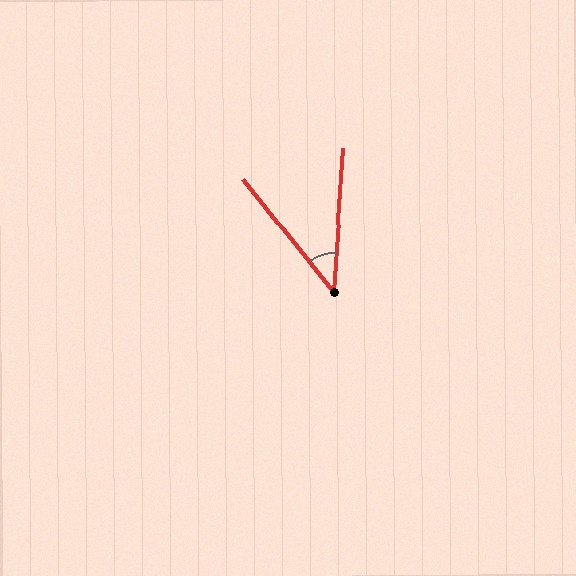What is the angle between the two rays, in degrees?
Approximately 42 degrees.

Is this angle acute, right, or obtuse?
It is acute.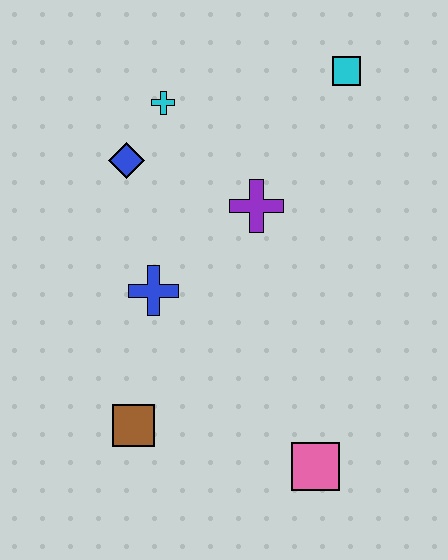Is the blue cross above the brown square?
Yes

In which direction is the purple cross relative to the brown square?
The purple cross is above the brown square.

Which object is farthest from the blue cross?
The cyan square is farthest from the blue cross.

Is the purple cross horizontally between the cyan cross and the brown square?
No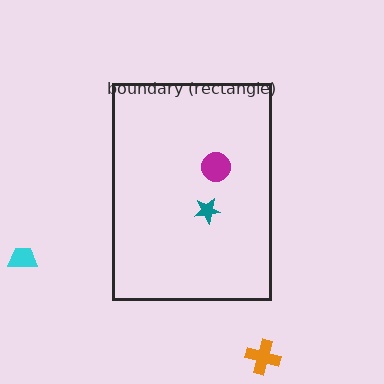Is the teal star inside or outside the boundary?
Inside.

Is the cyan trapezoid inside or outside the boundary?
Outside.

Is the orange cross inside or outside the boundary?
Outside.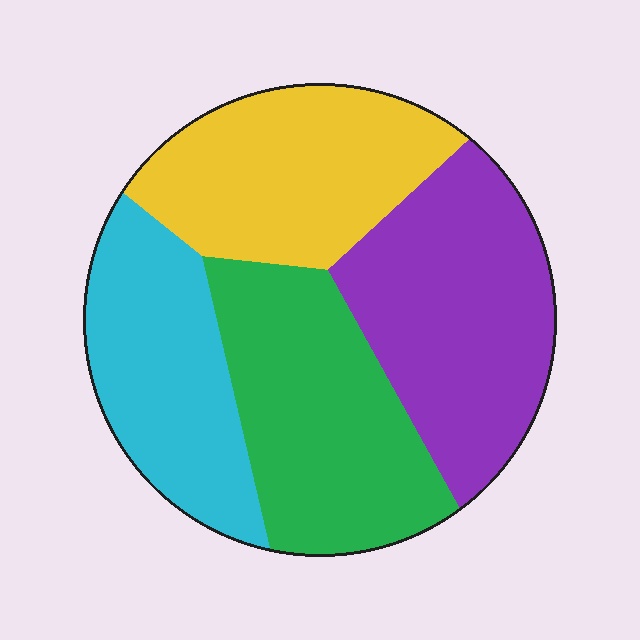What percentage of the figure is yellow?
Yellow covers 24% of the figure.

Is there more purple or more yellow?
Purple.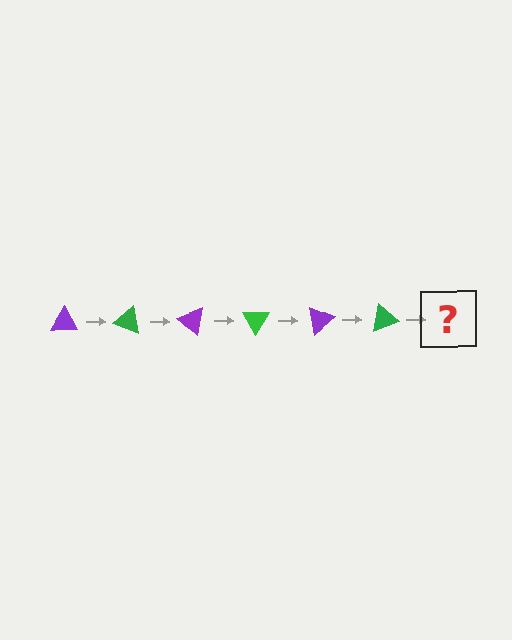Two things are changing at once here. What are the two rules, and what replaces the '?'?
The two rules are that it rotates 20 degrees each step and the color cycles through purple and green. The '?' should be a purple triangle, rotated 120 degrees from the start.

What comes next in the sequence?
The next element should be a purple triangle, rotated 120 degrees from the start.